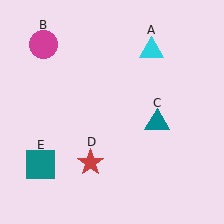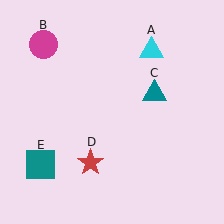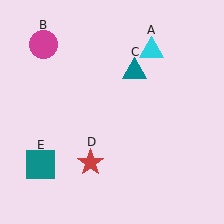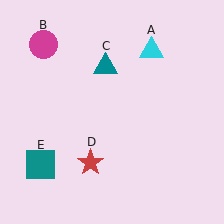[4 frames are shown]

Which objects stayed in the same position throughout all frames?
Cyan triangle (object A) and magenta circle (object B) and red star (object D) and teal square (object E) remained stationary.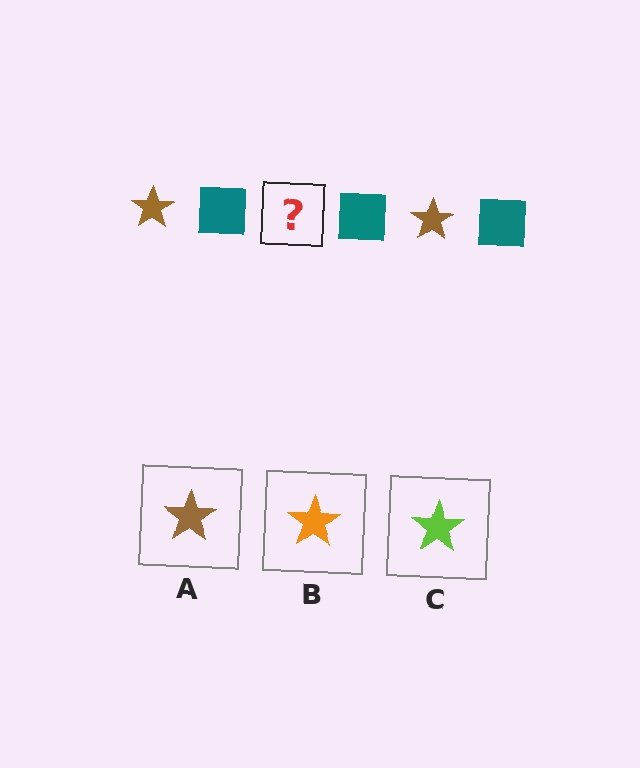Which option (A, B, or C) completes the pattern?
A.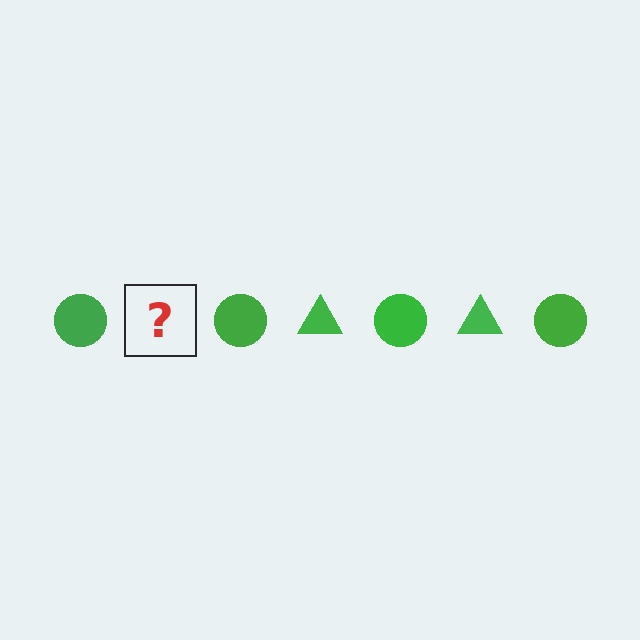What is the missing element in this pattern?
The missing element is a green triangle.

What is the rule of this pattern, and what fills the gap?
The rule is that the pattern cycles through circle, triangle shapes in green. The gap should be filled with a green triangle.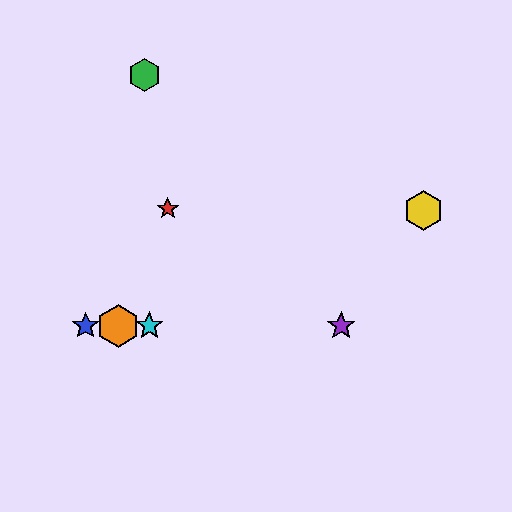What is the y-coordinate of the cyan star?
The cyan star is at y≈326.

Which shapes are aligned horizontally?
The blue star, the purple star, the orange hexagon, the cyan star are aligned horizontally.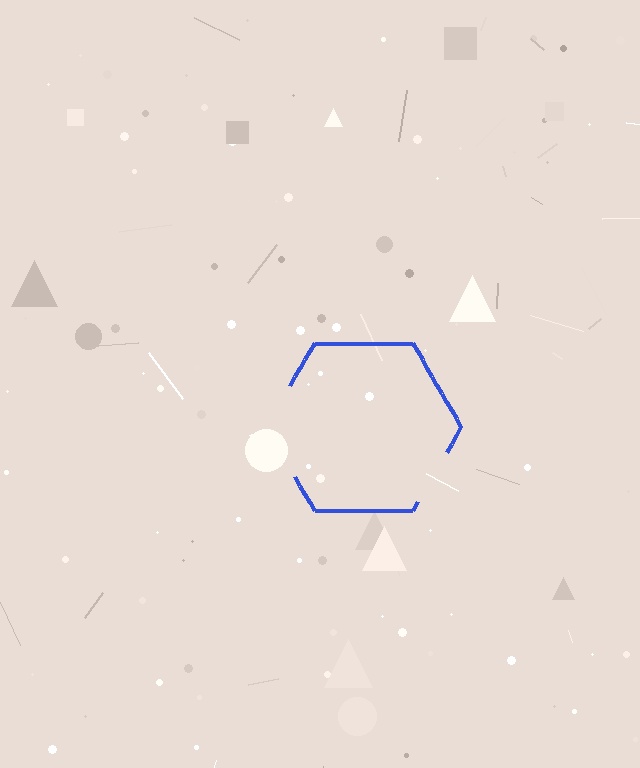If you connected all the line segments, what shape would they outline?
They would outline a hexagon.